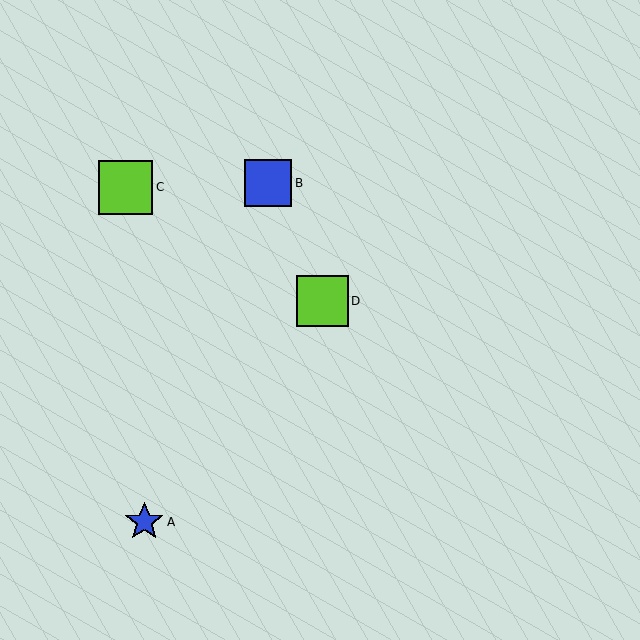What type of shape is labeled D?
Shape D is a lime square.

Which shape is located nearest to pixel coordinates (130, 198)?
The lime square (labeled C) at (126, 187) is nearest to that location.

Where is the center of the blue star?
The center of the blue star is at (144, 522).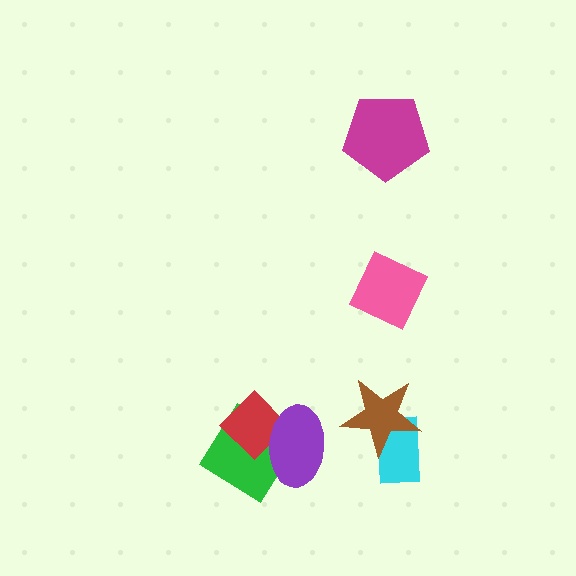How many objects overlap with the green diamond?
2 objects overlap with the green diamond.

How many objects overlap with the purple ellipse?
2 objects overlap with the purple ellipse.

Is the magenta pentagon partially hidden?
No, no other shape covers it.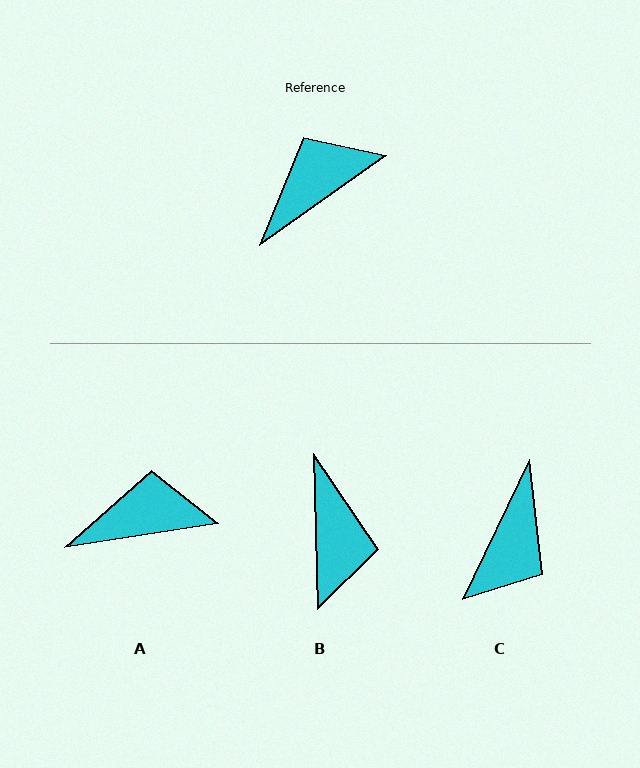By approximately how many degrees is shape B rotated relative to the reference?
Approximately 123 degrees clockwise.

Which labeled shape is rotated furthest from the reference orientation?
C, about 151 degrees away.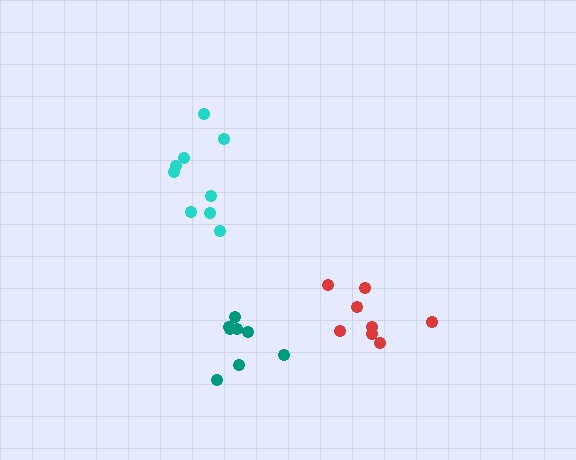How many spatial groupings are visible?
There are 3 spatial groupings.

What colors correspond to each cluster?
The clusters are colored: red, cyan, teal.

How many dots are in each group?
Group 1: 8 dots, Group 2: 9 dots, Group 3: 8 dots (25 total).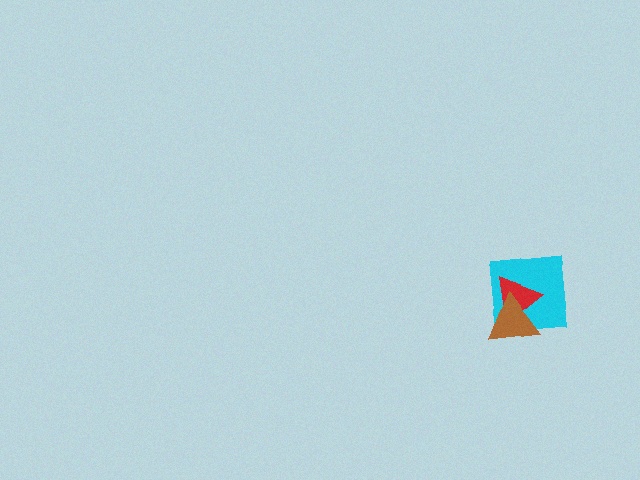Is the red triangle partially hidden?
Yes, it is partially covered by another shape.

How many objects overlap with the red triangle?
2 objects overlap with the red triangle.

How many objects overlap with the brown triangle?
2 objects overlap with the brown triangle.